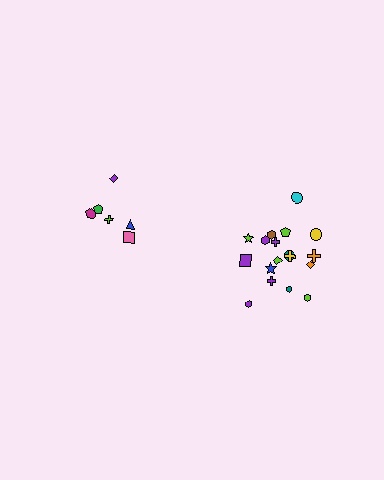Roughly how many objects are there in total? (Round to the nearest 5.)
Roughly 25 objects in total.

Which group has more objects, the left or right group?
The right group.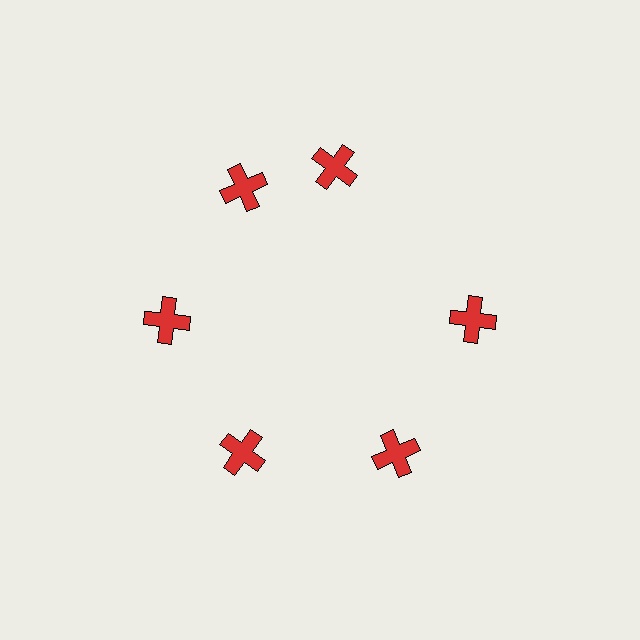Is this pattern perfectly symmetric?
No. The 6 red crosses are arranged in a ring, but one element near the 1 o'clock position is rotated out of alignment along the ring, breaking the 6-fold rotational symmetry.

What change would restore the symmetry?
The symmetry would be restored by rotating it back into even spacing with its neighbors so that all 6 crosses sit at equal angles and equal distance from the center.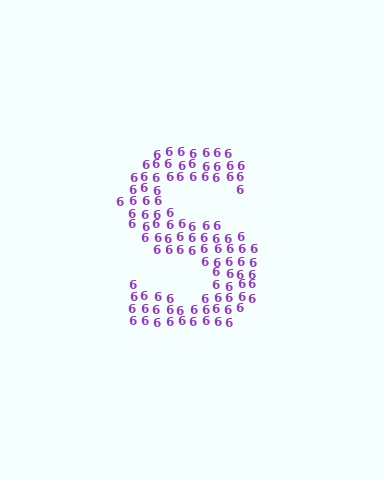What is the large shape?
The large shape is the letter S.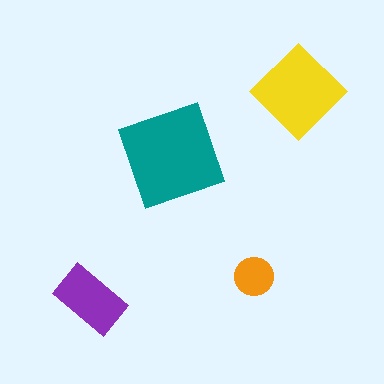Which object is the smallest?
The orange circle.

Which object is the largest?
The teal square.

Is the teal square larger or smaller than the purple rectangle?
Larger.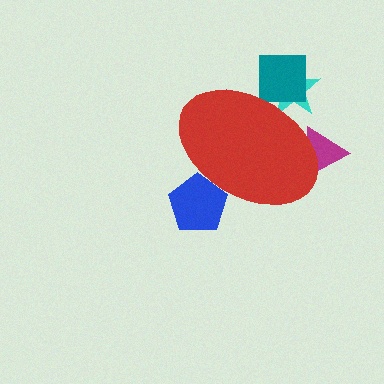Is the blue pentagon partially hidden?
Yes, the blue pentagon is partially hidden behind the red ellipse.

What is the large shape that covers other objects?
A red ellipse.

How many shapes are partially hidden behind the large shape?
4 shapes are partially hidden.